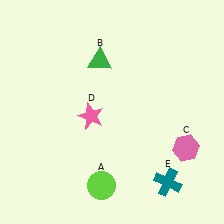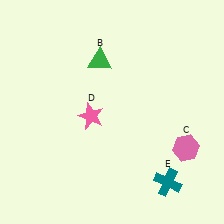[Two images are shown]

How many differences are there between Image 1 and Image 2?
There is 1 difference between the two images.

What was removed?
The lime circle (A) was removed in Image 2.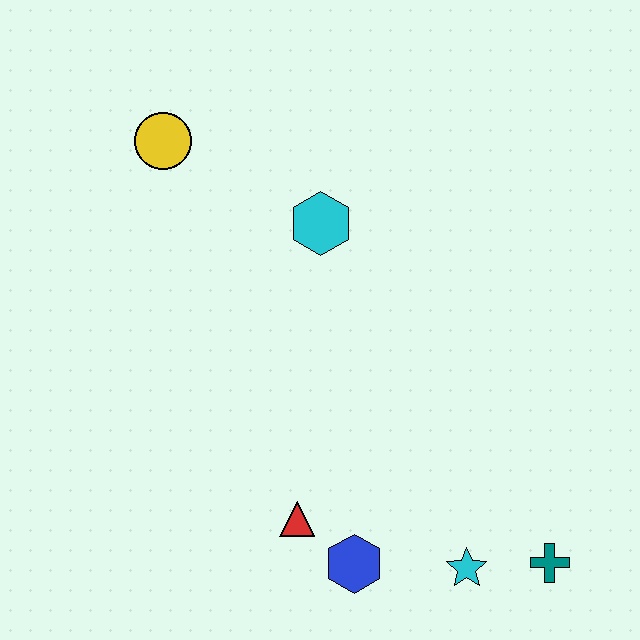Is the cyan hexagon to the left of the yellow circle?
No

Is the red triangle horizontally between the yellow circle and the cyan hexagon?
Yes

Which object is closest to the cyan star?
The teal cross is closest to the cyan star.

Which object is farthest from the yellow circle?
The teal cross is farthest from the yellow circle.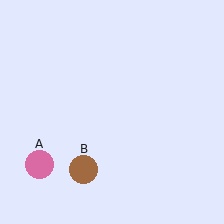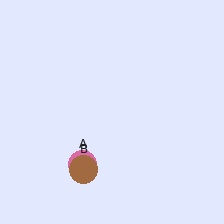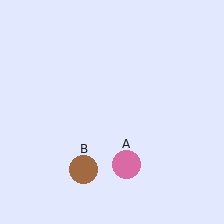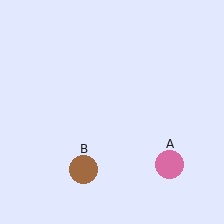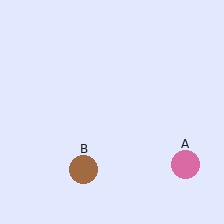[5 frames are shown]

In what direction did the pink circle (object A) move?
The pink circle (object A) moved right.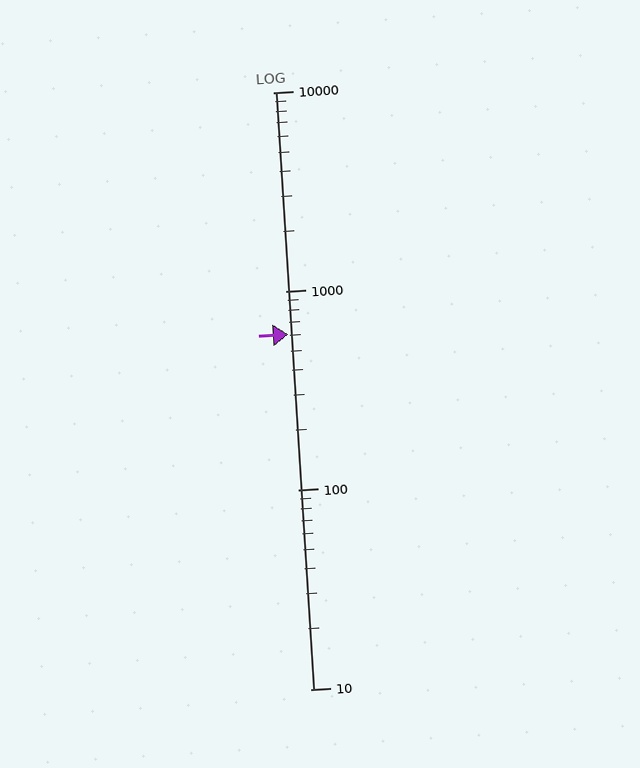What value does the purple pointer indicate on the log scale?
The pointer indicates approximately 610.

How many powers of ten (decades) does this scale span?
The scale spans 3 decades, from 10 to 10000.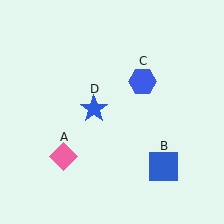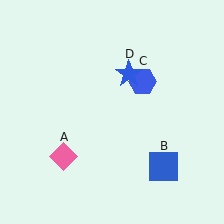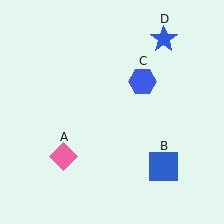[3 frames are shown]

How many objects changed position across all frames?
1 object changed position: blue star (object D).